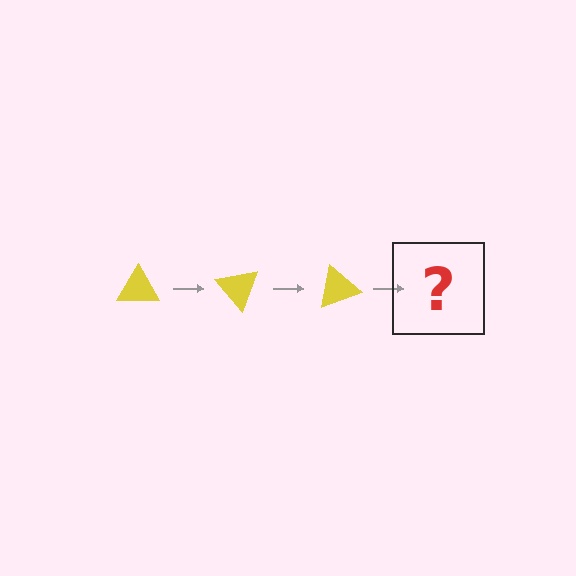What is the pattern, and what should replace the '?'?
The pattern is that the triangle rotates 50 degrees each step. The '?' should be a yellow triangle rotated 150 degrees.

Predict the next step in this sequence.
The next step is a yellow triangle rotated 150 degrees.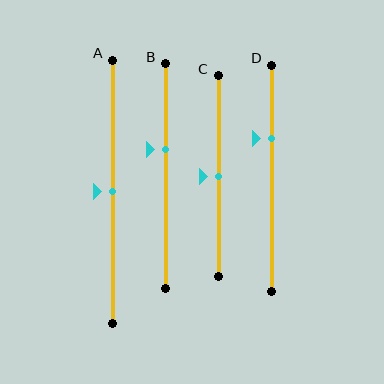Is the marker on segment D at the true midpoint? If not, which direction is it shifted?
No, the marker on segment D is shifted upward by about 18% of the segment length.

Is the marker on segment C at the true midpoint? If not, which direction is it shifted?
Yes, the marker on segment C is at the true midpoint.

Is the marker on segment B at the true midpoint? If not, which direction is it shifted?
No, the marker on segment B is shifted upward by about 12% of the segment length.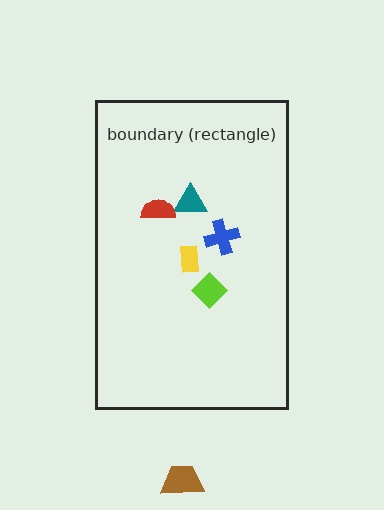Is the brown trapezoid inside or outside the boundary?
Outside.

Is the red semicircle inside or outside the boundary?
Inside.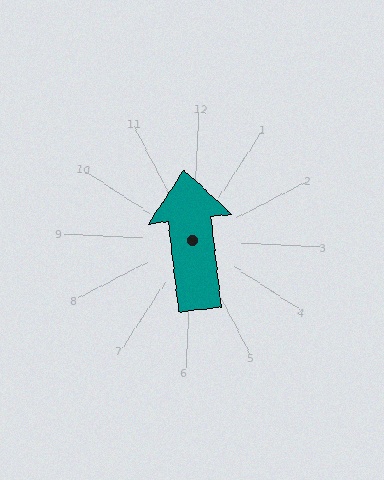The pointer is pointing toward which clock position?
Roughly 12 o'clock.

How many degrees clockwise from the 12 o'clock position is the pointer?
Approximately 351 degrees.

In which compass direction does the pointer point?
North.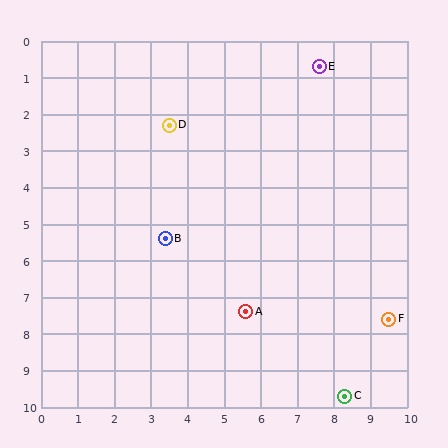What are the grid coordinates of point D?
Point D is at approximately (3.5, 2.3).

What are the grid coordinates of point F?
Point F is at approximately (9.5, 7.6).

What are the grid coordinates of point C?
Point C is at approximately (8.3, 9.7).